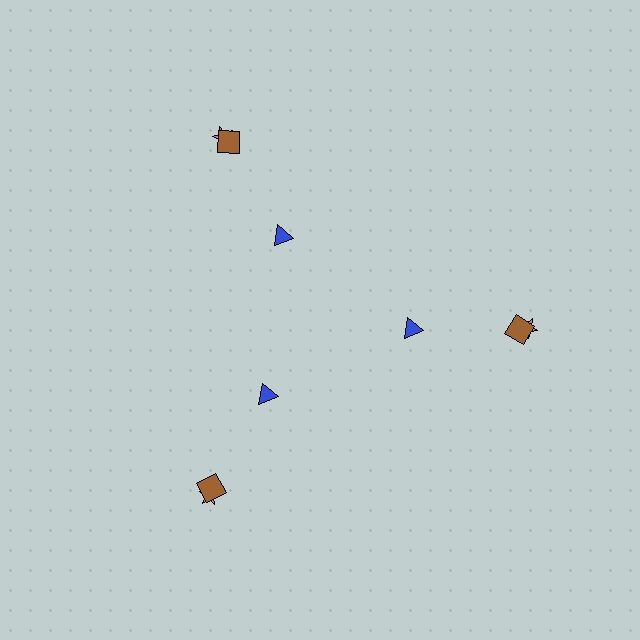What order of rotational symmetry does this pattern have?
This pattern has 3-fold rotational symmetry.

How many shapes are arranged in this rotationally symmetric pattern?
There are 9 shapes, arranged in 3 groups of 3.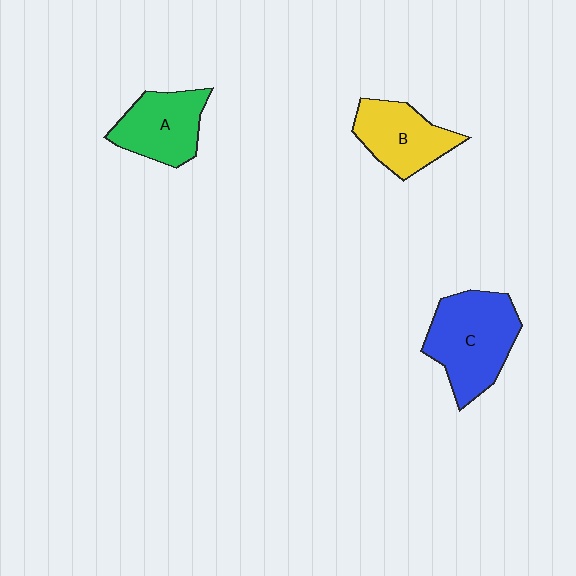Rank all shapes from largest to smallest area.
From largest to smallest: C (blue), A (green), B (yellow).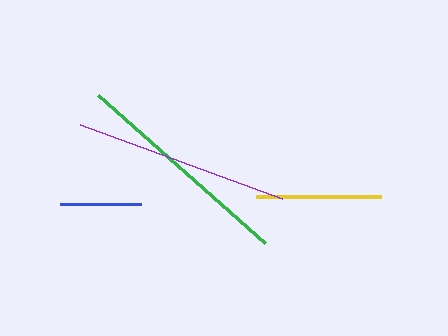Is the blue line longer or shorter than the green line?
The green line is longer than the blue line.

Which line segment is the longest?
The green line is the longest at approximately 224 pixels.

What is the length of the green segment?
The green segment is approximately 224 pixels long.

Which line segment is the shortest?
The blue line is the shortest at approximately 81 pixels.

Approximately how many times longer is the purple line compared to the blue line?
The purple line is approximately 2.7 times the length of the blue line.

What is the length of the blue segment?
The blue segment is approximately 81 pixels long.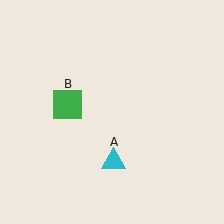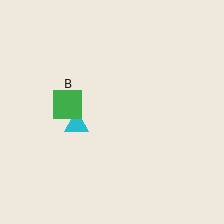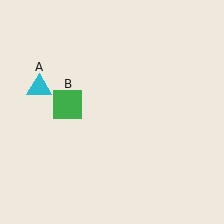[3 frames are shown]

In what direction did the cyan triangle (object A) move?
The cyan triangle (object A) moved up and to the left.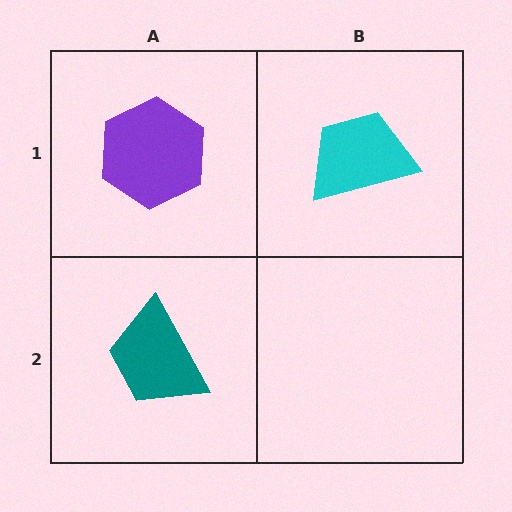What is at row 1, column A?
A purple hexagon.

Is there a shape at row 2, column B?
No, that cell is empty.